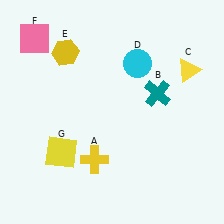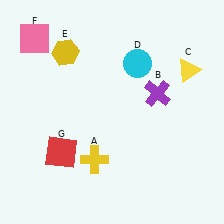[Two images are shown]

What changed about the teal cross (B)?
In Image 1, B is teal. In Image 2, it changed to purple.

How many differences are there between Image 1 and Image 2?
There are 2 differences between the two images.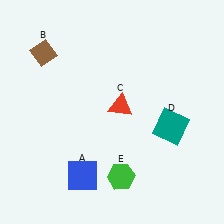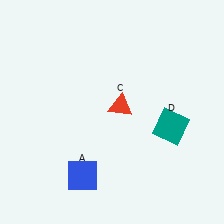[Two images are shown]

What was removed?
The green hexagon (E), the brown diamond (B) were removed in Image 2.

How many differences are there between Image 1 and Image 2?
There are 2 differences between the two images.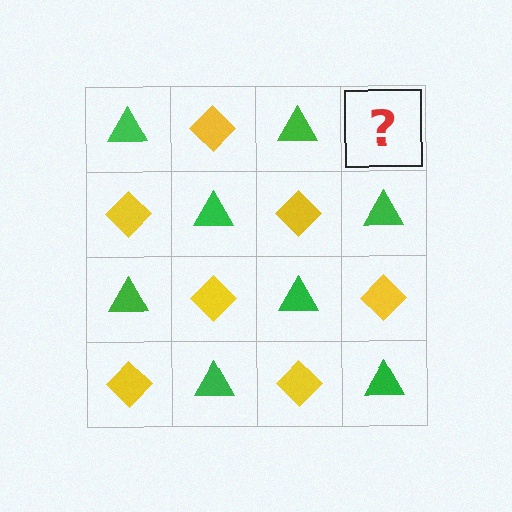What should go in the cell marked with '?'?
The missing cell should contain a yellow diamond.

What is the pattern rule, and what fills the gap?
The rule is that it alternates green triangle and yellow diamond in a checkerboard pattern. The gap should be filled with a yellow diamond.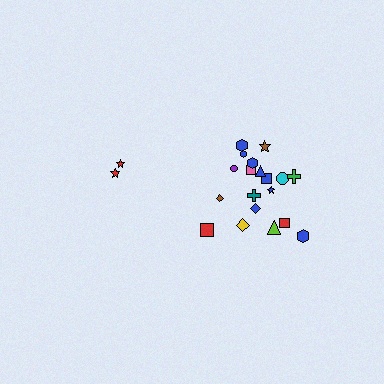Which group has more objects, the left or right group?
The right group.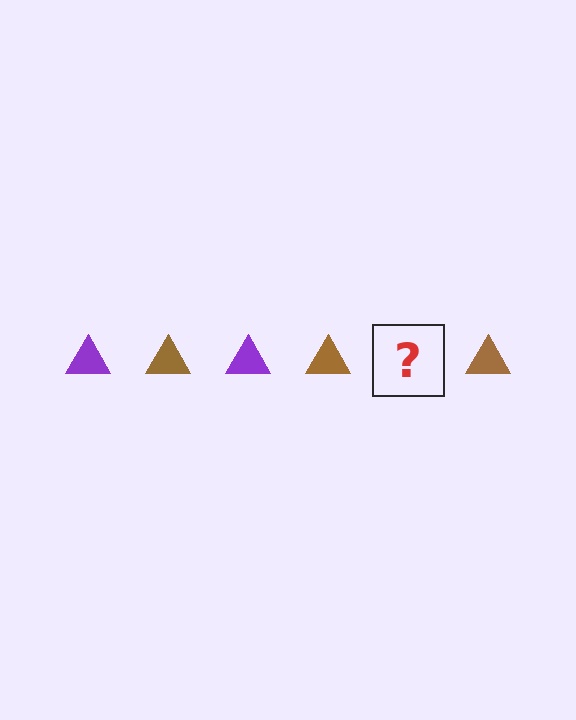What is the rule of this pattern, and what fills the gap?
The rule is that the pattern cycles through purple, brown triangles. The gap should be filled with a purple triangle.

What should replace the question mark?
The question mark should be replaced with a purple triangle.